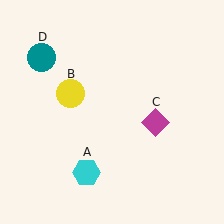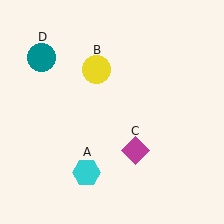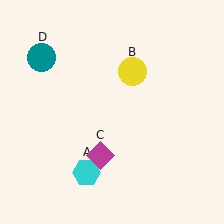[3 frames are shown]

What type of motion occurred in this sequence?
The yellow circle (object B), magenta diamond (object C) rotated clockwise around the center of the scene.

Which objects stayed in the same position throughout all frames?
Cyan hexagon (object A) and teal circle (object D) remained stationary.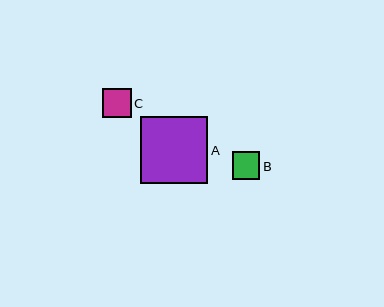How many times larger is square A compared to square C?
Square A is approximately 2.3 times the size of square C.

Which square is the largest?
Square A is the largest with a size of approximately 67 pixels.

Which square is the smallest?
Square B is the smallest with a size of approximately 28 pixels.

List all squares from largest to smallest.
From largest to smallest: A, C, B.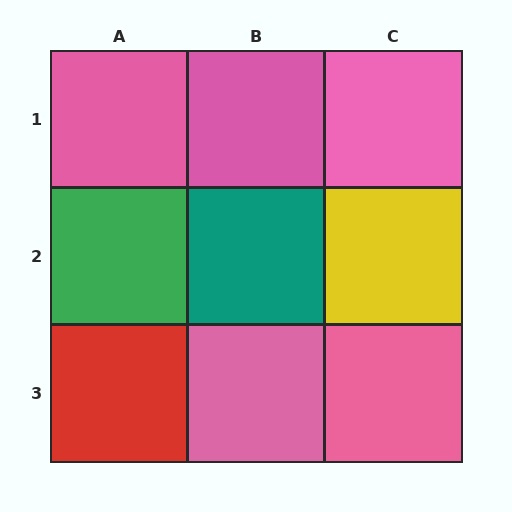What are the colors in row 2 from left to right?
Green, teal, yellow.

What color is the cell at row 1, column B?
Pink.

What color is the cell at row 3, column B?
Pink.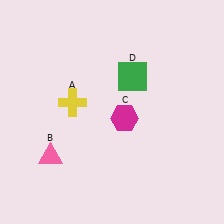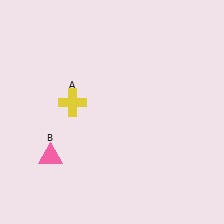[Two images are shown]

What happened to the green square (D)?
The green square (D) was removed in Image 2. It was in the top-right area of Image 1.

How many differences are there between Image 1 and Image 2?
There are 2 differences between the two images.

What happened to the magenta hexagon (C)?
The magenta hexagon (C) was removed in Image 2. It was in the bottom-right area of Image 1.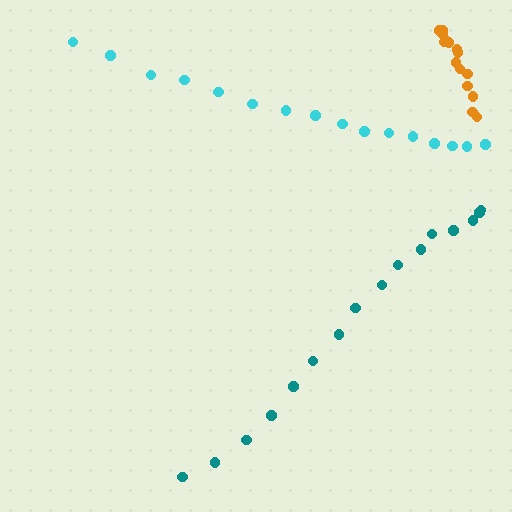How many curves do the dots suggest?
There are 3 distinct paths.